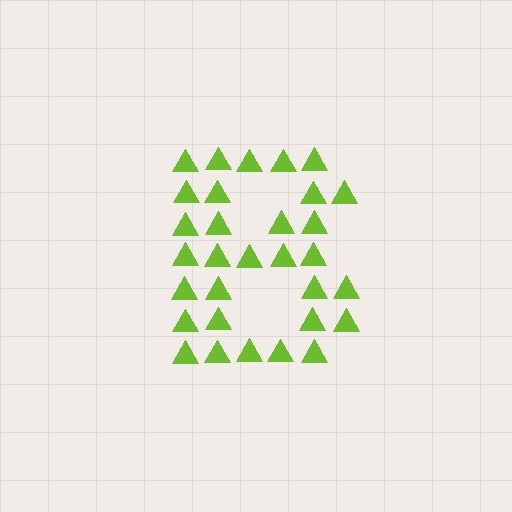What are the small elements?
The small elements are triangles.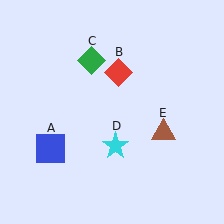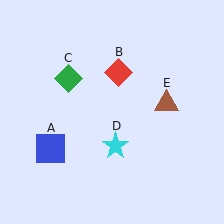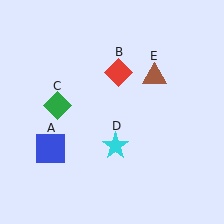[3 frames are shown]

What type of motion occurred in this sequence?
The green diamond (object C), brown triangle (object E) rotated counterclockwise around the center of the scene.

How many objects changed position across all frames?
2 objects changed position: green diamond (object C), brown triangle (object E).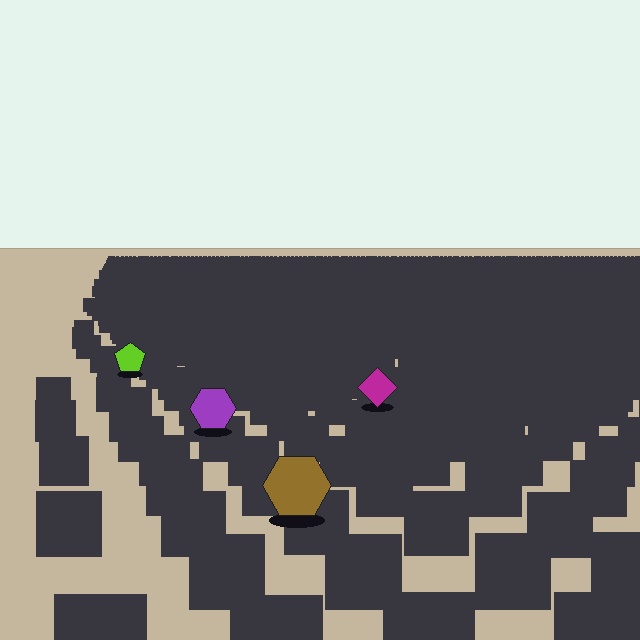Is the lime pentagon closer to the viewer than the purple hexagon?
No. The purple hexagon is closer — you can tell from the texture gradient: the ground texture is coarser near it.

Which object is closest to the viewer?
The brown hexagon is closest. The texture marks near it are larger and more spread out.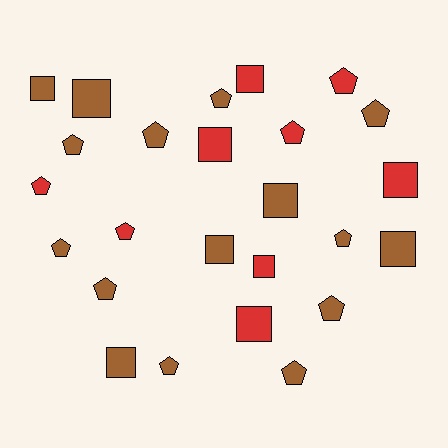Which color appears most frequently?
Brown, with 16 objects.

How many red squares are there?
There are 5 red squares.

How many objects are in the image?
There are 25 objects.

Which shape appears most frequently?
Pentagon, with 14 objects.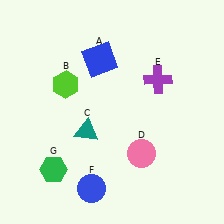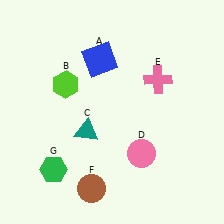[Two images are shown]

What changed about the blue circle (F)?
In Image 1, F is blue. In Image 2, it changed to brown.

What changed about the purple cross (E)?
In Image 1, E is purple. In Image 2, it changed to pink.